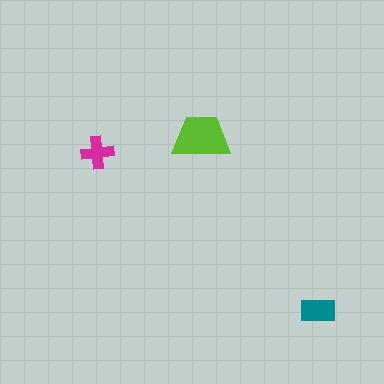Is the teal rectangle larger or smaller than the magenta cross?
Larger.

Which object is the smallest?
The magenta cross.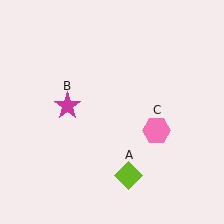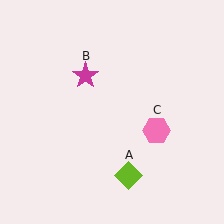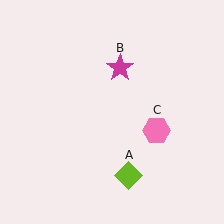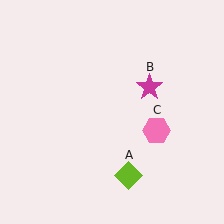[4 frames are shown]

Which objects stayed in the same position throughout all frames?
Lime diamond (object A) and pink hexagon (object C) remained stationary.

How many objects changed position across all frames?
1 object changed position: magenta star (object B).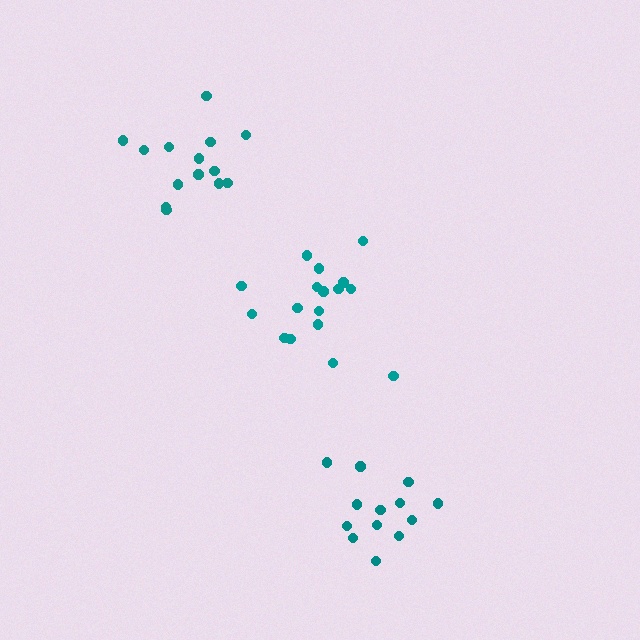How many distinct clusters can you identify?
There are 3 distinct clusters.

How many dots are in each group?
Group 1: 13 dots, Group 2: 14 dots, Group 3: 17 dots (44 total).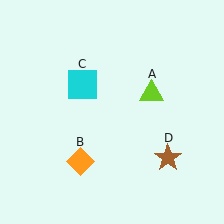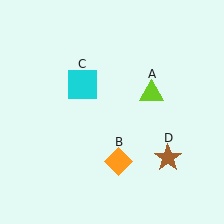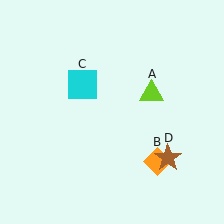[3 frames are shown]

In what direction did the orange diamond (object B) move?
The orange diamond (object B) moved right.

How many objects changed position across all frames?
1 object changed position: orange diamond (object B).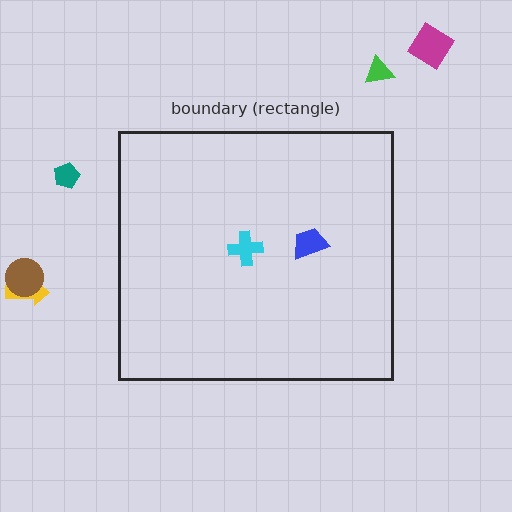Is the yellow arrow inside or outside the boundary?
Outside.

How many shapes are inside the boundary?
2 inside, 5 outside.